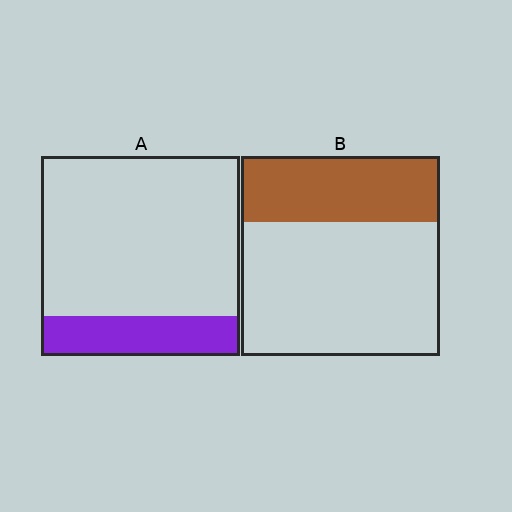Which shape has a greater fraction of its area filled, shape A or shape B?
Shape B.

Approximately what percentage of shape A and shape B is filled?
A is approximately 20% and B is approximately 35%.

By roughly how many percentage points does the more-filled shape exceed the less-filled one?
By roughly 15 percentage points (B over A).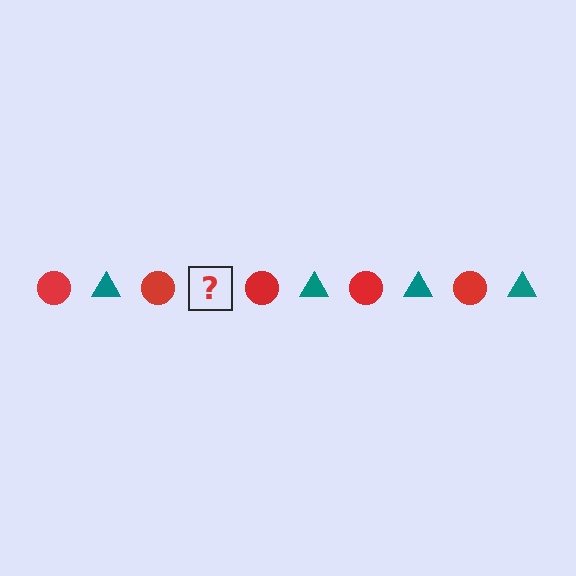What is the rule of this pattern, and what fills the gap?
The rule is that the pattern alternates between red circle and teal triangle. The gap should be filled with a teal triangle.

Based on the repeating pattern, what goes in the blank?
The blank should be a teal triangle.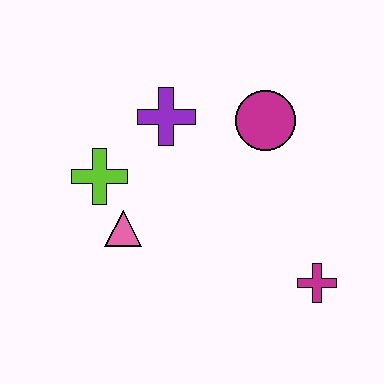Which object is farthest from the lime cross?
The magenta cross is farthest from the lime cross.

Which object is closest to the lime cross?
The pink triangle is closest to the lime cross.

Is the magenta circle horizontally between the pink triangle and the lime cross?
No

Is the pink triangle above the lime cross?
No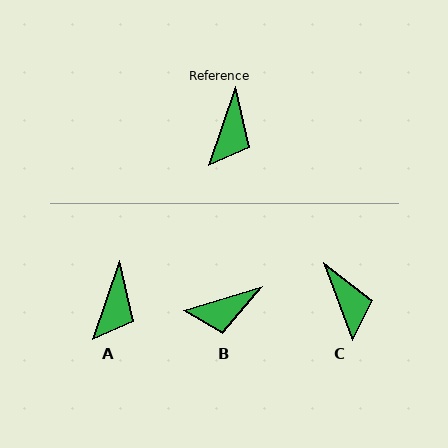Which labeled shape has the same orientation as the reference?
A.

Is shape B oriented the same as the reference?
No, it is off by about 54 degrees.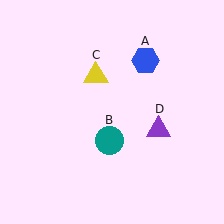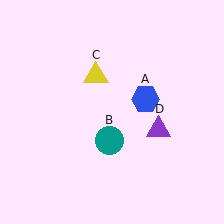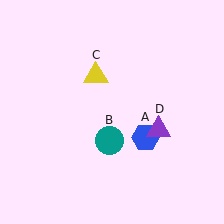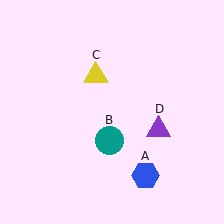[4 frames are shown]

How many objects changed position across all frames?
1 object changed position: blue hexagon (object A).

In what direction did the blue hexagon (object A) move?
The blue hexagon (object A) moved down.